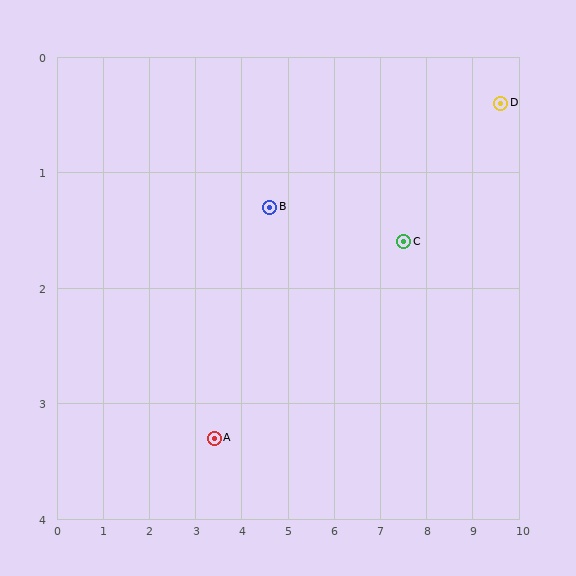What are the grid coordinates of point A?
Point A is at approximately (3.4, 3.3).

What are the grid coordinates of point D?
Point D is at approximately (9.6, 0.4).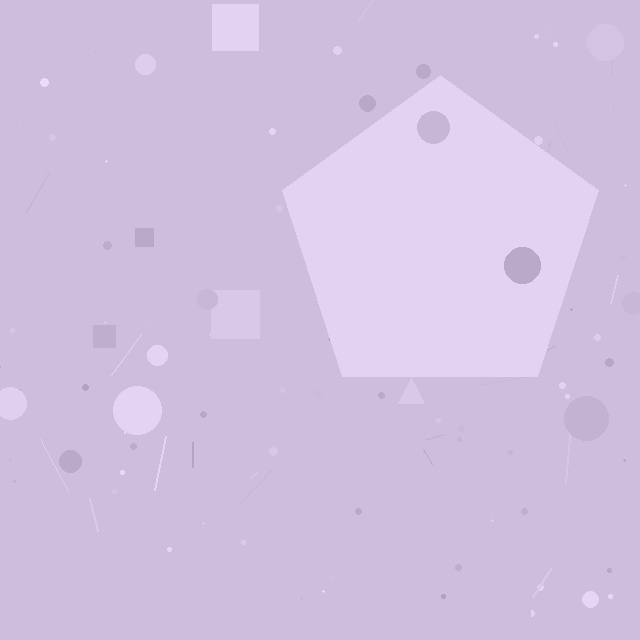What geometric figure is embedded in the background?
A pentagon is embedded in the background.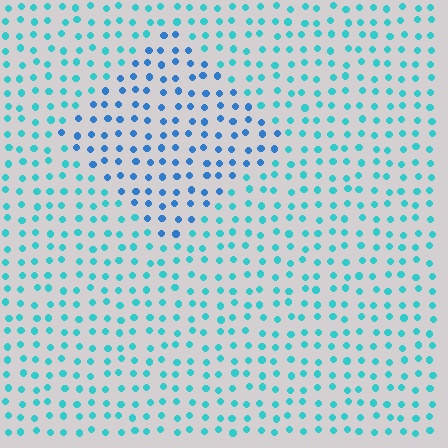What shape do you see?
I see a diamond.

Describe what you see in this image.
The image is filled with small cyan elements in a uniform arrangement. A diamond-shaped region is visible where the elements are tinted to a slightly different hue, forming a subtle color boundary.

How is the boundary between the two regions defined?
The boundary is defined purely by a slight shift in hue (about 31 degrees). Spacing, size, and orientation are identical on both sides.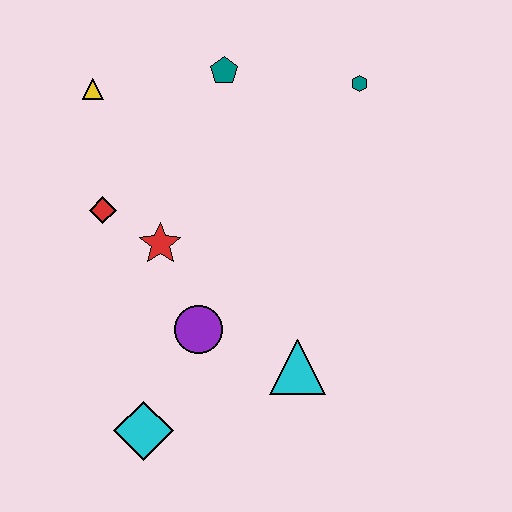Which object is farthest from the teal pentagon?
The cyan diamond is farthest from the teal pentagon.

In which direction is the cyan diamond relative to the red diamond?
The cyan diamond is below the red diamond.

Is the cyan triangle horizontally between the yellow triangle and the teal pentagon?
No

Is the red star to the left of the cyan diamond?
No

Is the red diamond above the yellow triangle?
No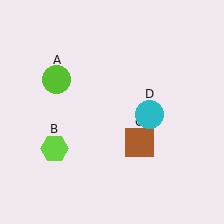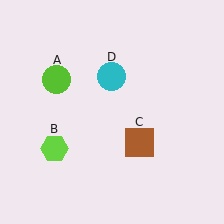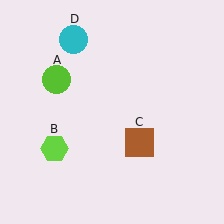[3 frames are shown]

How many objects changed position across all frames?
1 object changed position: cyan circle (object D).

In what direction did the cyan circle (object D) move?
The cyan circle (object D) moved up and to the left.